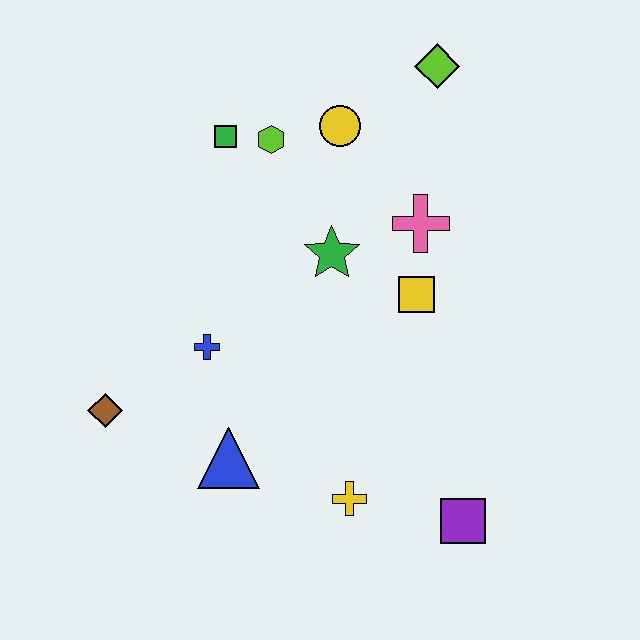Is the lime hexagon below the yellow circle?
Yes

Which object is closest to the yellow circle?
The lime hexagon is closest to the yellow circle.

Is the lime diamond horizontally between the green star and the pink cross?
No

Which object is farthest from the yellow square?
The brown diamond is farthest from the yellow square.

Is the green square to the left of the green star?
Yes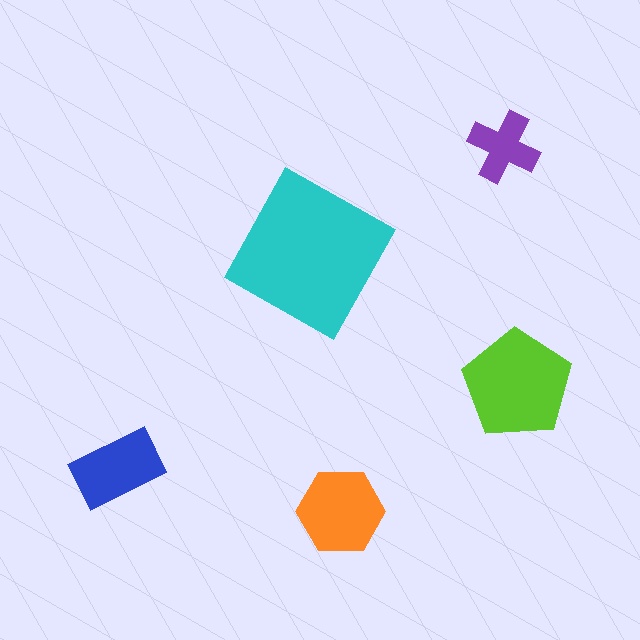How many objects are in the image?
There are 5 objects in the image.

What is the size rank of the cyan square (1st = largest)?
1st.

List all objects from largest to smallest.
The cyan square, the lime pentagon, the orange hexagon, the blue rectangle, the purple cross.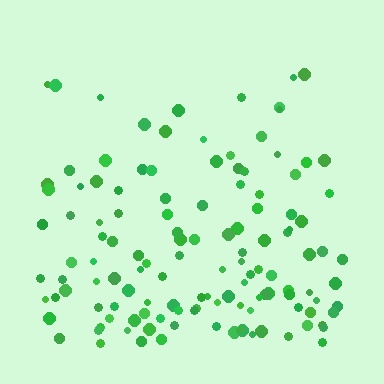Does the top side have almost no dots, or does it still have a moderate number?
Still a moderate number, just noticeably fewer than the bottom.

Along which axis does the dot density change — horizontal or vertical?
Vertical.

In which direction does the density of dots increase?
From top to bottom, with the bottom side densest.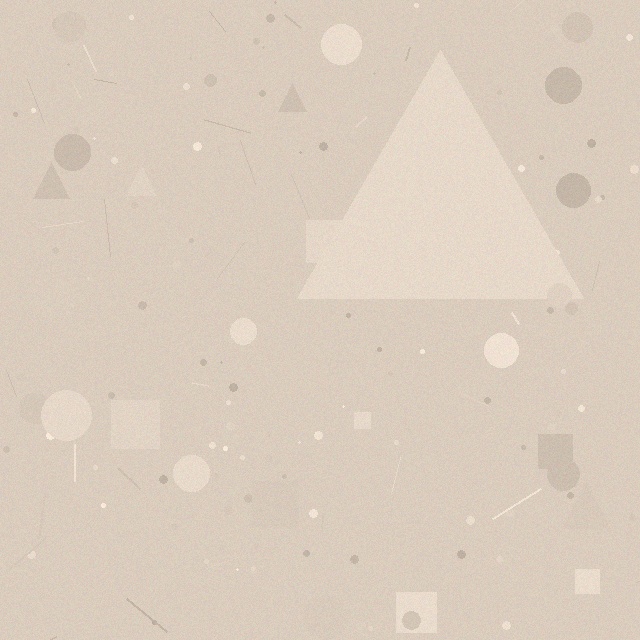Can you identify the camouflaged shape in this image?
The camouflaged shape is a triangle.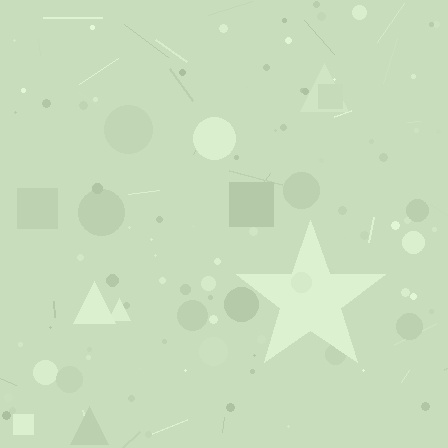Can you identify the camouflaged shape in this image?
The camouflaged shape is a star.